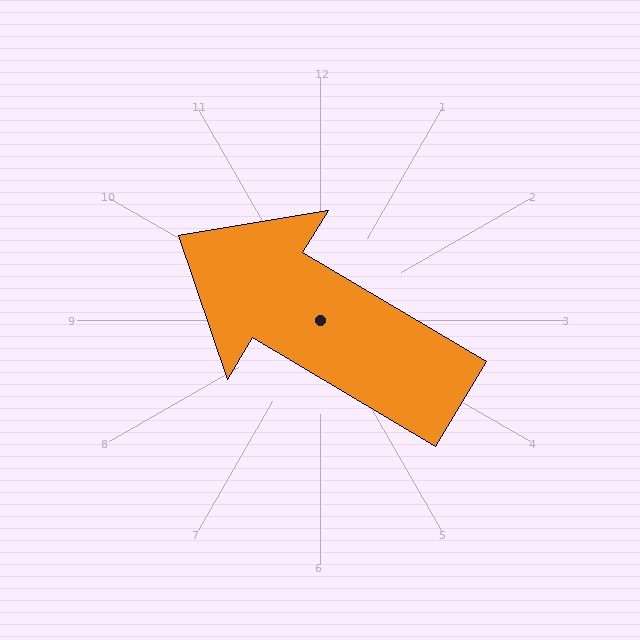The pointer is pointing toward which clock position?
Roughly 10 o'clock.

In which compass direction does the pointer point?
Northwest.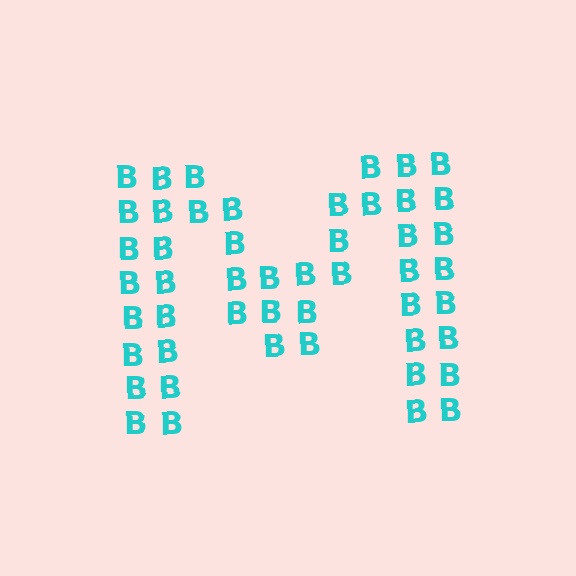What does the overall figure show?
The overall figure shows the letter M.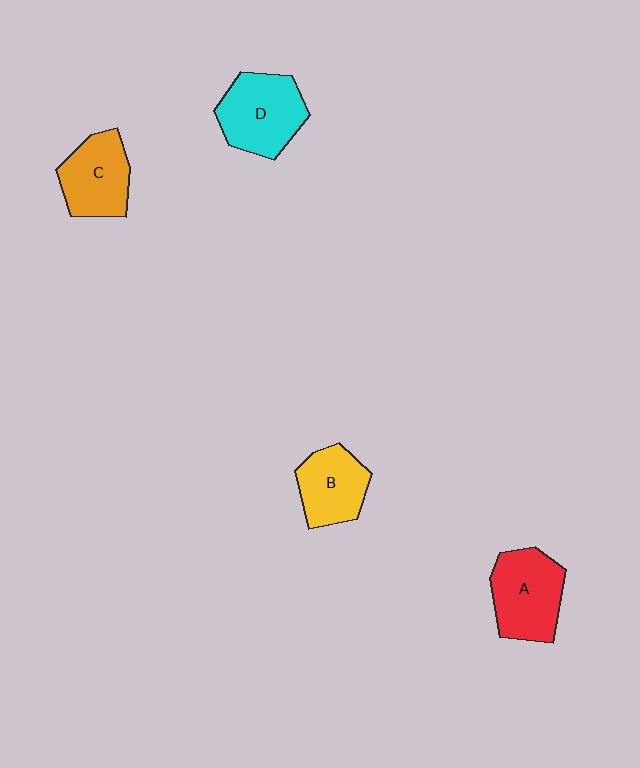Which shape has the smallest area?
Shape B (yellow).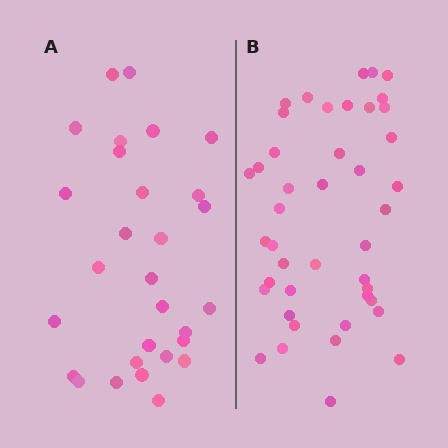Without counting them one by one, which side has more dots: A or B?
Region B (the right region) has more dots.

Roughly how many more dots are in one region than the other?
Region B has approximately 15 more dots than region A.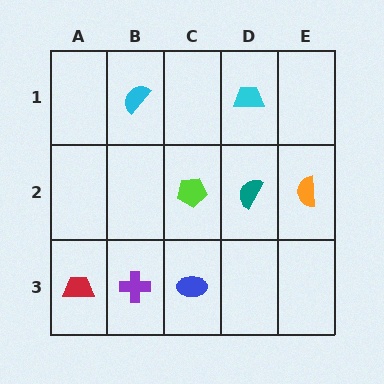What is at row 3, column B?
A purple cross.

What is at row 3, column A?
A red trapezoid.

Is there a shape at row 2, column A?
No, that cell is empty.